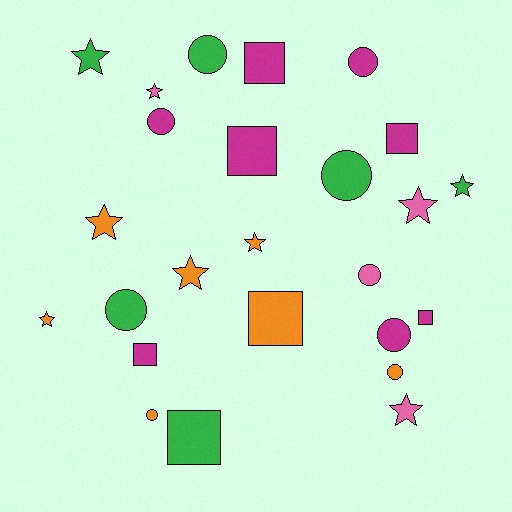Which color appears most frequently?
Magenta, with 8 objects.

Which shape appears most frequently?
Circle, with 9 objects.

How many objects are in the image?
There are 25 objects.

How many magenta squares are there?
There are 5 magenta squares.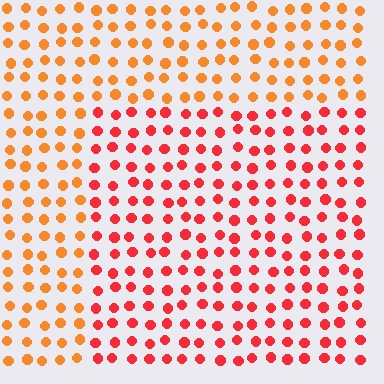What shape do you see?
I see a rectangle.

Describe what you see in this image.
The image is filled with small orange elements in a uniform arrangement. A rectangle-shaped region is visible where the elements are tinted to a slightly different hue, forming a subtle color boundary.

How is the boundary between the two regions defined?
The boundary is defined purely by a slight shift in hue (about 32 degrees). Spacing, size, and orientation are identical on both sides.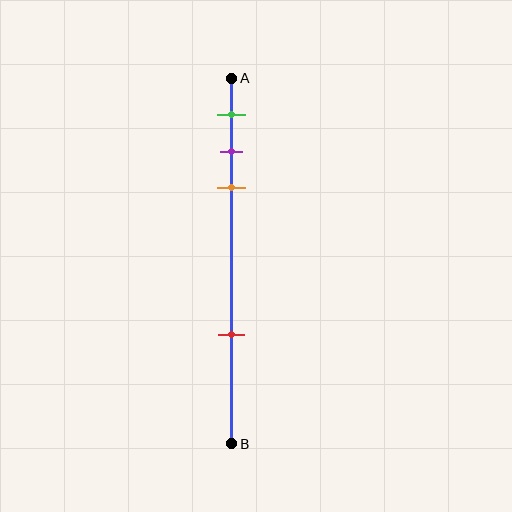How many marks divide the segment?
There are 4 marks dividing the segment.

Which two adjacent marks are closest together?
The purple and orange marks are the closest adjacent pair.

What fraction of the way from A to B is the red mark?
The red mark is approximately 70% (0.7) of the way from A to B.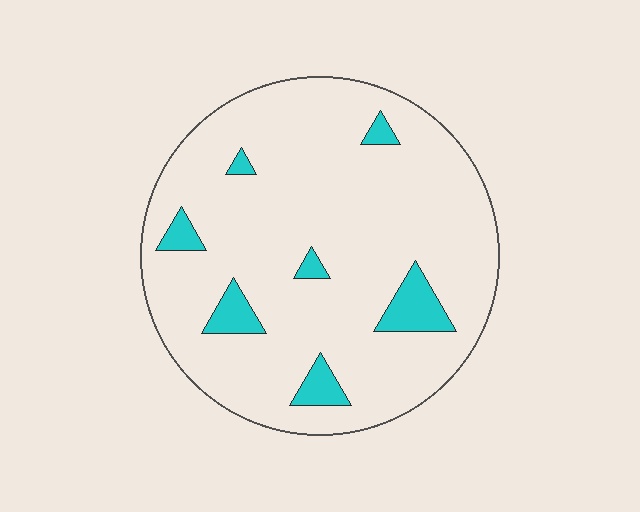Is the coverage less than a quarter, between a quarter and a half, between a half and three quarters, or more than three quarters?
Less than a quarter.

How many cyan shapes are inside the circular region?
7.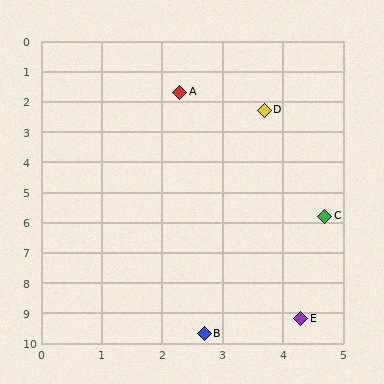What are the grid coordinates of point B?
Point B is at approximately (2.7, 9.7).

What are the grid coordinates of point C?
Point C is at approximately (4.7, 5.8).